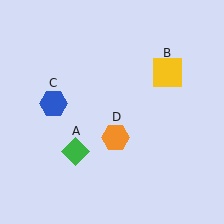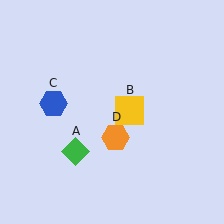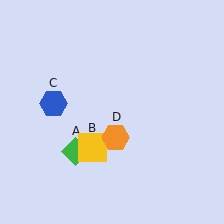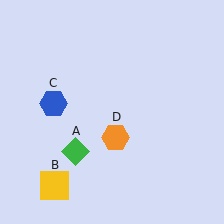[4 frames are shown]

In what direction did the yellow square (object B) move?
The yellow square (object B) moved down and to the left.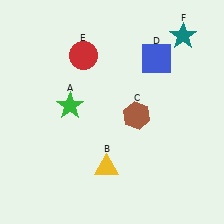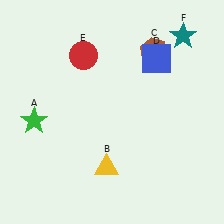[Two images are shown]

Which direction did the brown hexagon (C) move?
The brown hexagon (C) moved up.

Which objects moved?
The objects that moved are: the green star (A), the brown hexagon (C).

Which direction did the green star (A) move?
The green star (A) moved left.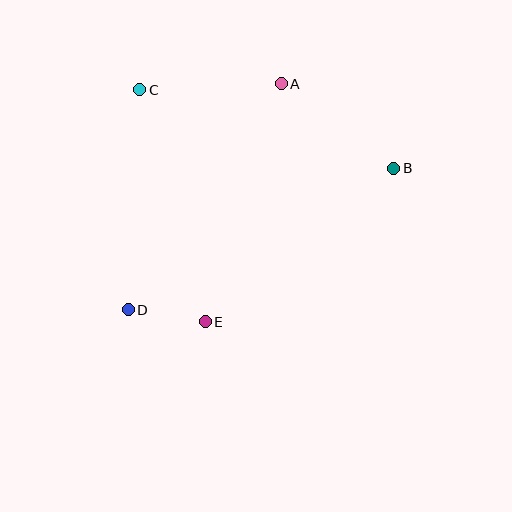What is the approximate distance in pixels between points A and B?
The distance between A and B is approximately 141 pixels.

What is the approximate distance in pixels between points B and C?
The distance between B and C is approximately 266 pixels.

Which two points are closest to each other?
Points D and E are closest to each other.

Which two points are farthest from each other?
Points B and D are farthest from each other.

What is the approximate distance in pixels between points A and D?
The distance between A and D is approximately 273 pixels.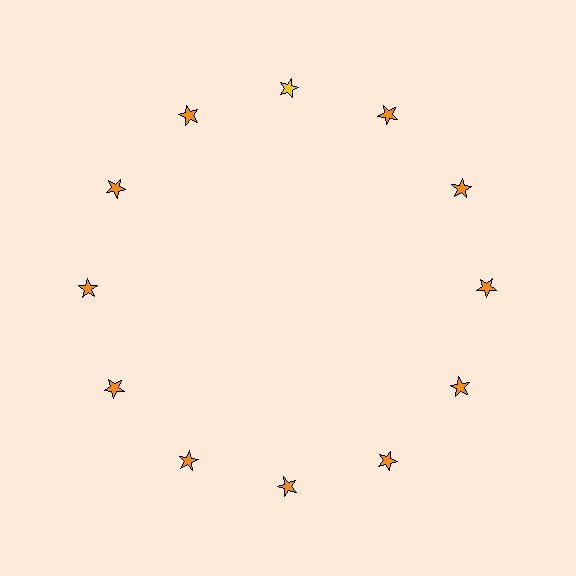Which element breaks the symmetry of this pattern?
The yellow star at roughly the 12 o'clock position breaks the symmetry. All other shapes are orange stars.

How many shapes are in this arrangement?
There are 12 shapes arranged in a ring pattern.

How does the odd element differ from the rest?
It has a different color: yellow instead of orange.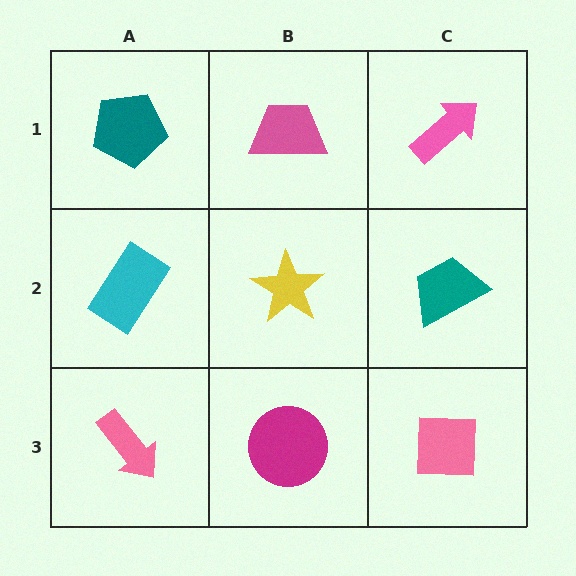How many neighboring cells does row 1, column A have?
2.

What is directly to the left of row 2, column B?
A cyan rectangle.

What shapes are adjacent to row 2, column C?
A pink arrow (row 1, column C), a pink square (row 3, column C), a yellow star (row 2, column B).